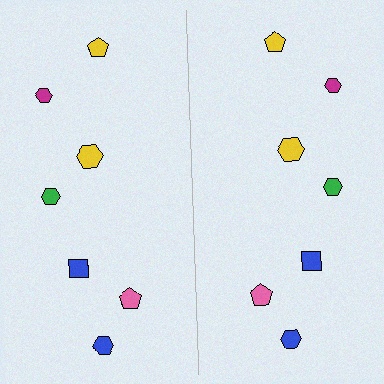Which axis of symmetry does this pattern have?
The pattern has a vertical axis of symmetry running through the center of the image.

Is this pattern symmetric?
Yes, this pattern has bilateral (reflection) symmetry.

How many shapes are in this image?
There are 14 shapes in this image.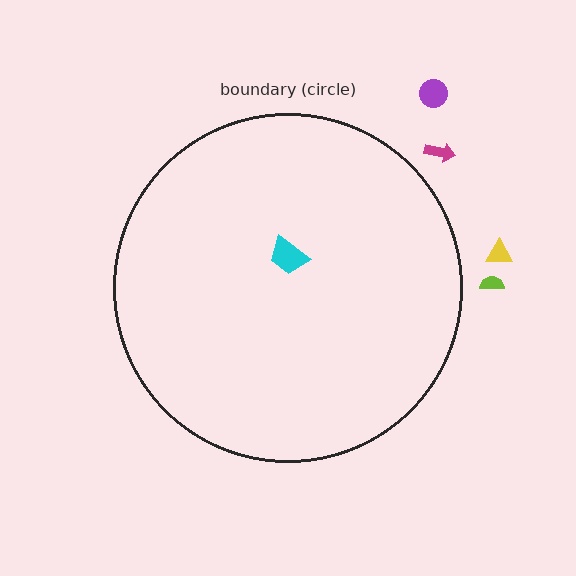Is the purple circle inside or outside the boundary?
Outside.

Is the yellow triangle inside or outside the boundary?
Outside.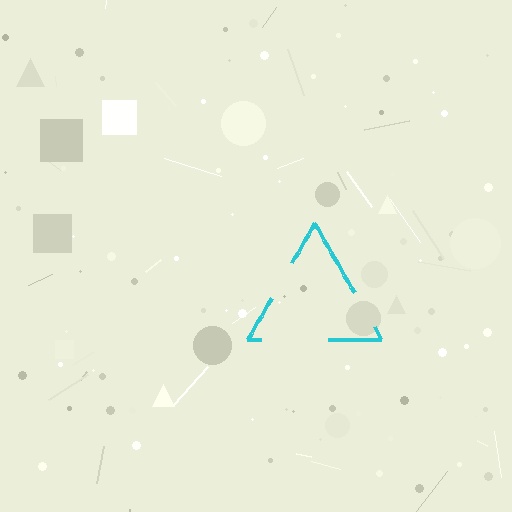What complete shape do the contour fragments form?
The contour fragments form a triangle.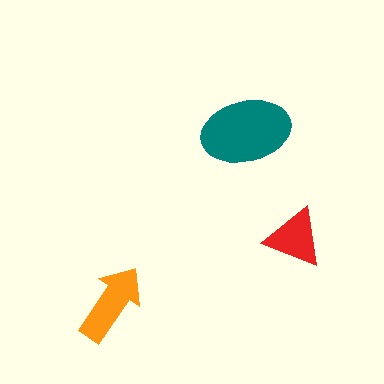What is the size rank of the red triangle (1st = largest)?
3rd.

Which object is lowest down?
The orange arrow is bottommost.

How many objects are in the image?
There are 3 objects in the image.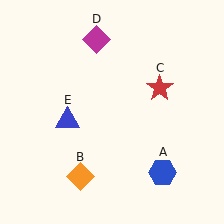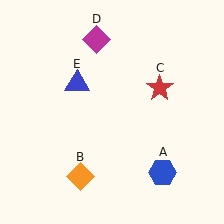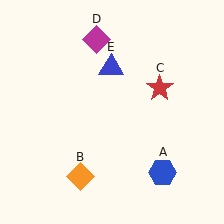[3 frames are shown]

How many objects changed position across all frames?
1 object changed position: blue triangle (object E).